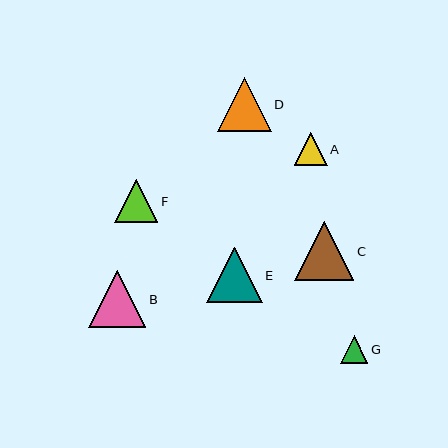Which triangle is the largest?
Triangle C is the largest with a size of approximately 59 pixels.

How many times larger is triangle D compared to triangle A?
Triangle D is approximately 1.7 times the size of triangle A.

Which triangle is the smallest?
Triangle G is the smallest with a size of approximately 27 pixels.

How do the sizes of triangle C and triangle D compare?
Triangle C and triangle D are approximately the same size.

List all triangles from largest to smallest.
From largest to smallest: C, B, E, D, F, A, G.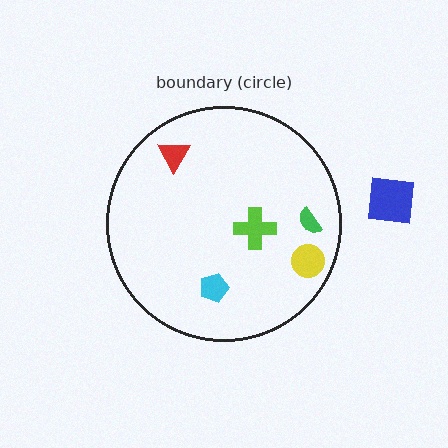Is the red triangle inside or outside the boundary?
Inside.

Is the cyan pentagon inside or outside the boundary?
Inside.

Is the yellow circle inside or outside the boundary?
Inside.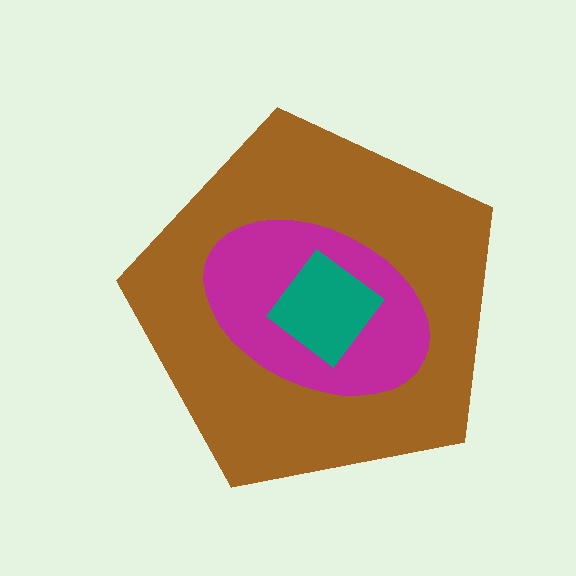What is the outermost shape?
The brown pentagon.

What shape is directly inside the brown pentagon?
The magenta ellipse.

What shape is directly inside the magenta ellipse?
The teal diamond.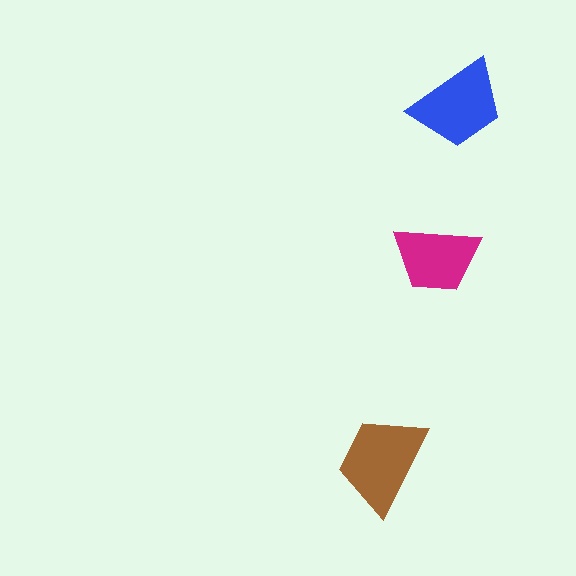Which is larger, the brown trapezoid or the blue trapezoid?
The brown one.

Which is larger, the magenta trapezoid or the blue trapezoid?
The blue one.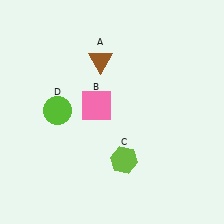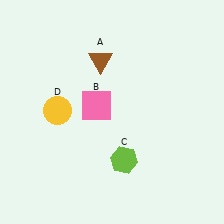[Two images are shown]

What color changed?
The circle (D) changed from lime in Image 1 to yellow in Image 2.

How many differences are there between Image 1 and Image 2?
There is 1 difference between the two images.